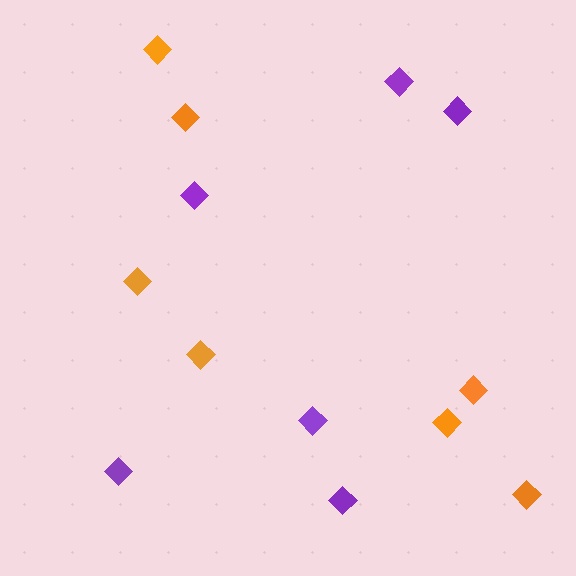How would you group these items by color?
There are 2 groups: one group of purple diamonds (6) and one group of orange diamonds (7).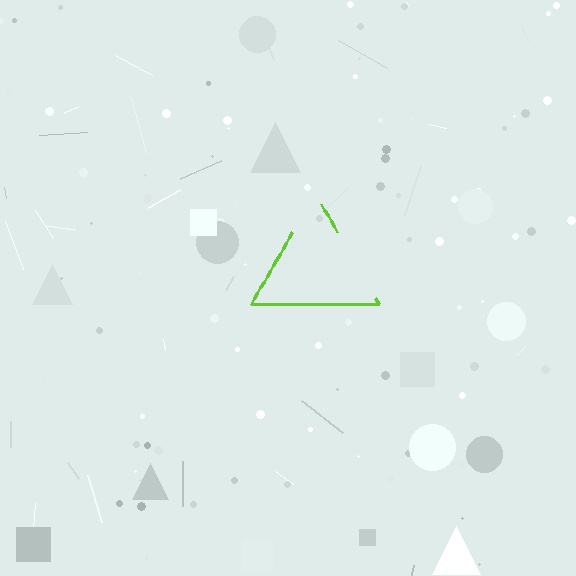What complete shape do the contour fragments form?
The contour fragments form a triangle.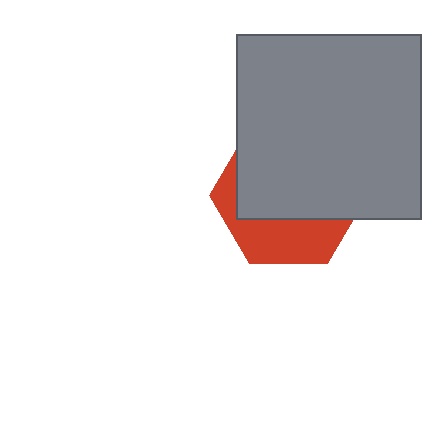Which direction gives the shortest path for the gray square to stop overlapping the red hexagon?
Moving up gives the shortest separation.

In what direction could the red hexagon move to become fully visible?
The red hexagon could move down. That would shift it out from behind the gray square entirely.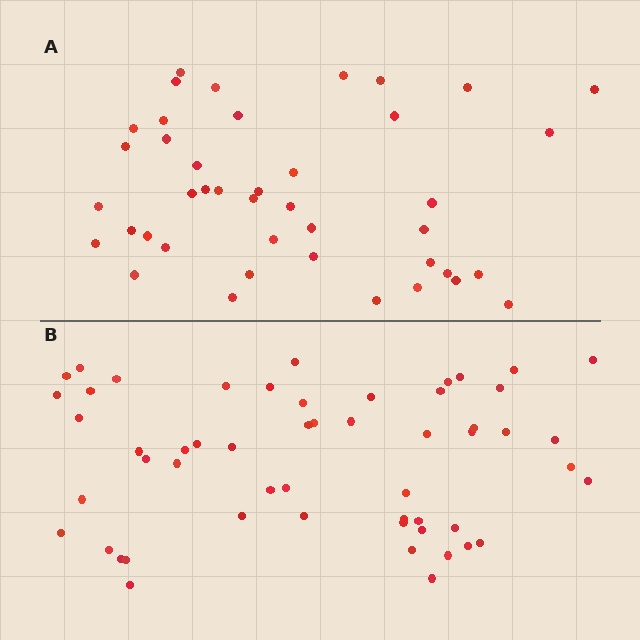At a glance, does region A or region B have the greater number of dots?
Region B (the bottom region) has more dots.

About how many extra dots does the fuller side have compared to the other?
Region B has roughly 12 or so more dots than region A.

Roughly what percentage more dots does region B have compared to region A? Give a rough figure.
About 30% more.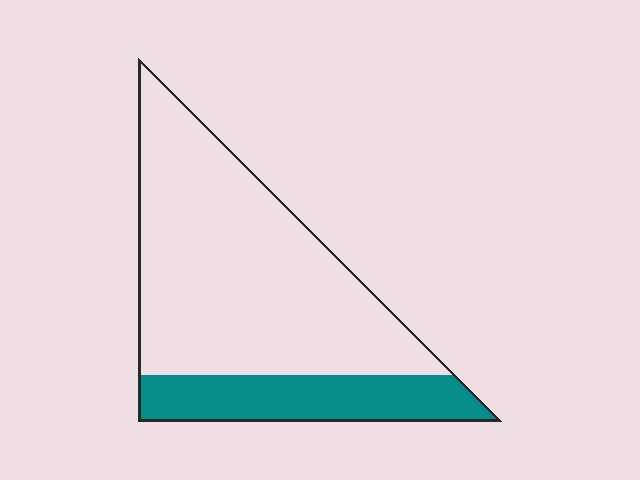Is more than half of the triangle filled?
No.